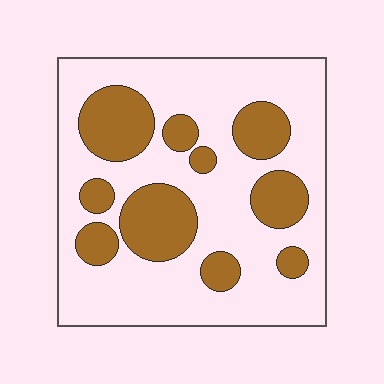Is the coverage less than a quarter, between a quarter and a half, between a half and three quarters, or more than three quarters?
Between a quarter and a half.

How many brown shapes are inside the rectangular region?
10.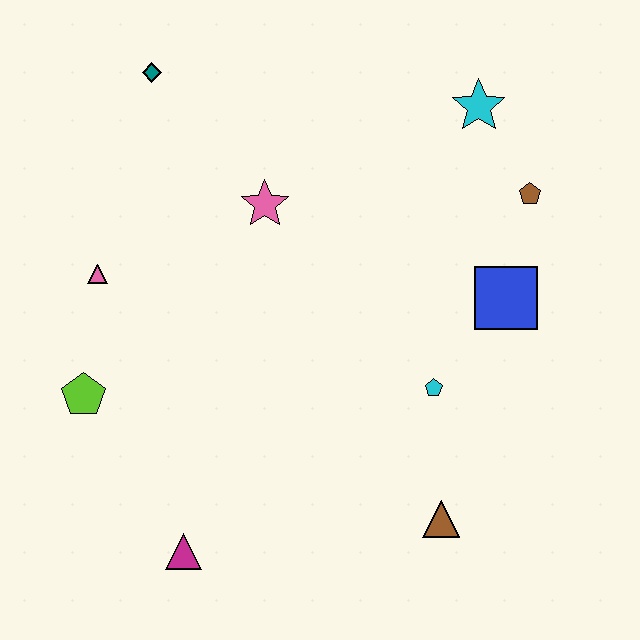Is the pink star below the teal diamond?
Yes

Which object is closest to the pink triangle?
The lime pentagon is closest to the pink triangle.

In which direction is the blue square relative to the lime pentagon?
The blue square is to the right of the lime pentagon.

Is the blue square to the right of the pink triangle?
Yes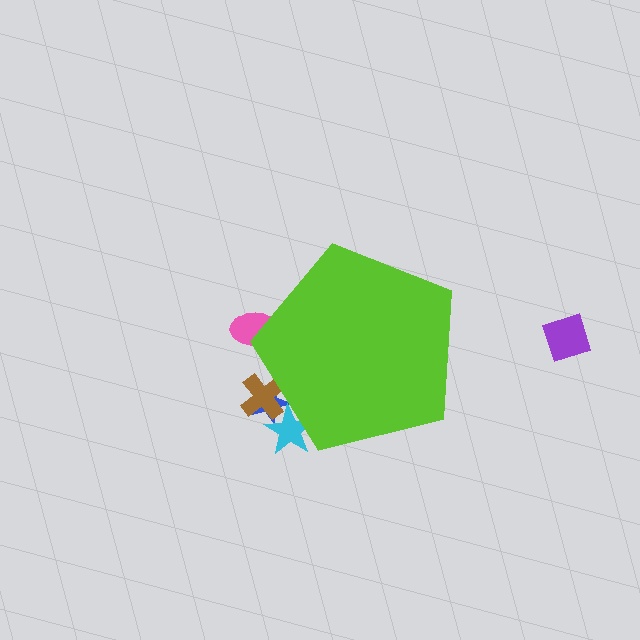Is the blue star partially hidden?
Yes, the blue star is partially hidden behind the lime pentagon.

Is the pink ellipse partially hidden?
Yes, the pink ellipse is partially hidden behind the lime pentagon.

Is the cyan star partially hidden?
Yes, the cyan star is partially hidden behind the lime pentagon.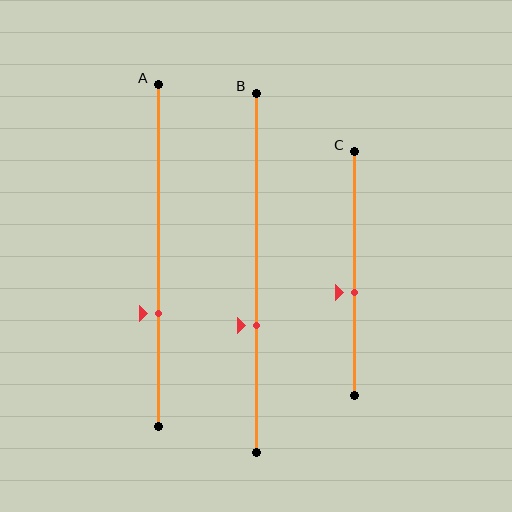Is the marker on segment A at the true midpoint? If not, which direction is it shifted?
No, the marker on segment A is shifted downward by about 17% of the segment length.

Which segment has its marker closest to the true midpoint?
Segment C has its marker closest to the true midpoint.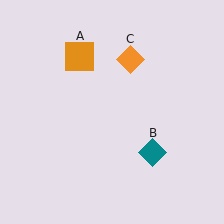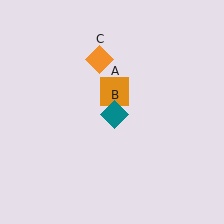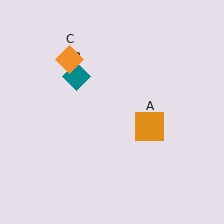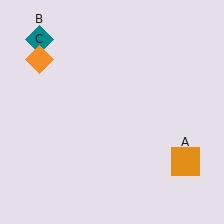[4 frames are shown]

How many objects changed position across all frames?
3 objects changed position: orange square (object A), teal diamond (object B), orange diamond (object C).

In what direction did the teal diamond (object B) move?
The teal diamond (object B) moved up and to the left.